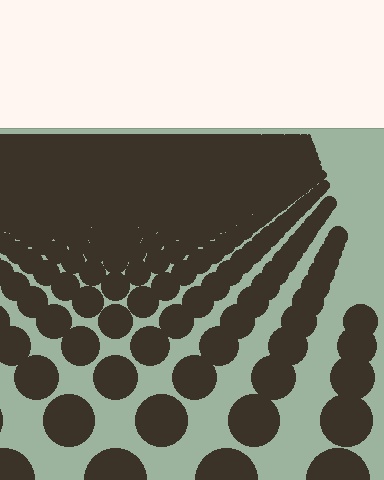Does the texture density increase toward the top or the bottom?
Density increases toward the top.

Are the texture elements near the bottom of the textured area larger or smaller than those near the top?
Larger. Near the bottom, elements are closer to the viewer and appear at a bigger on-screen size.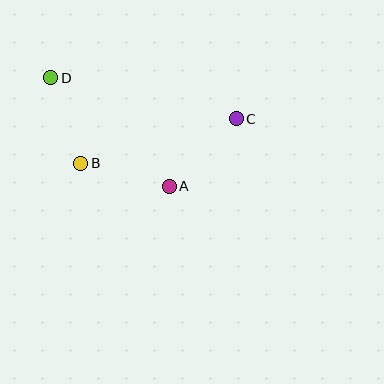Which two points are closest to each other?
Points B and D are closest to each other.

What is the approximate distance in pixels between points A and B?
The distance between A and B is approximately 91 pixels.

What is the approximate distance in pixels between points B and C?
The distance between B and C is approximately 161 pixels.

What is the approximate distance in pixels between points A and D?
The distance between A and D is approximately 161 pixels.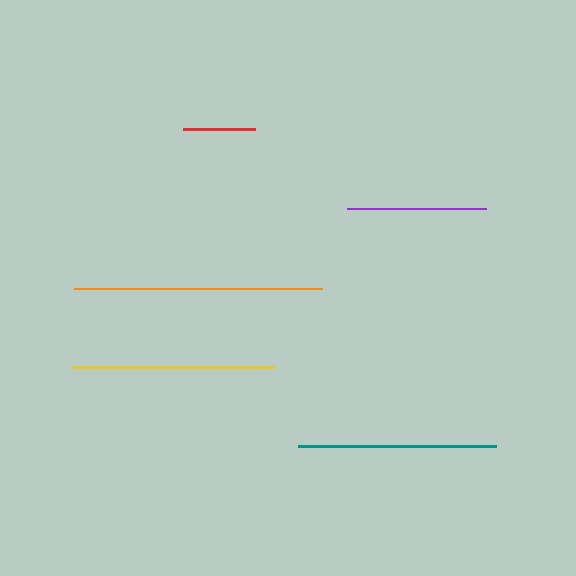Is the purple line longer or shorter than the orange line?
The orange line is longer than the purple line.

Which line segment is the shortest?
The red line is the shortest at approximately 72 pixels.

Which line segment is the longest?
The orange line is the longest at approximately 248 pixels.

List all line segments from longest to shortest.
From longest to shortest: orange, yellow, teal, purple, red.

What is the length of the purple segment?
The purple segment is approximately 140 pixels long.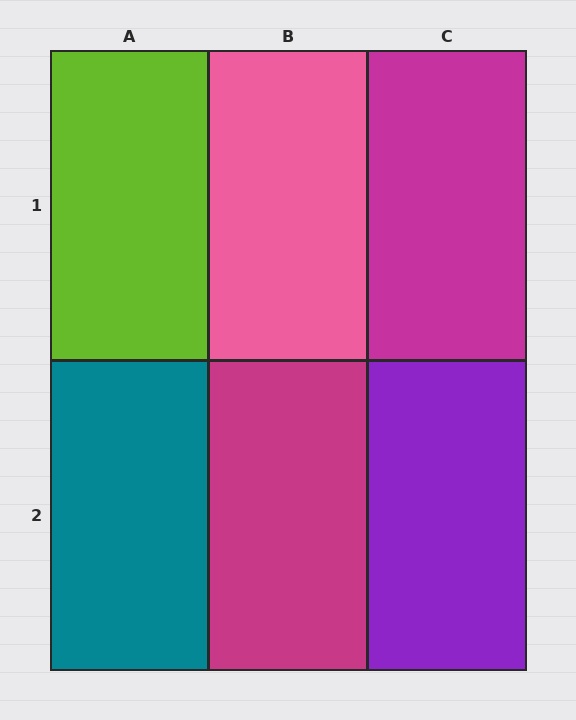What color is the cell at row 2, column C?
Purple.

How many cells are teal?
1 cell is teal.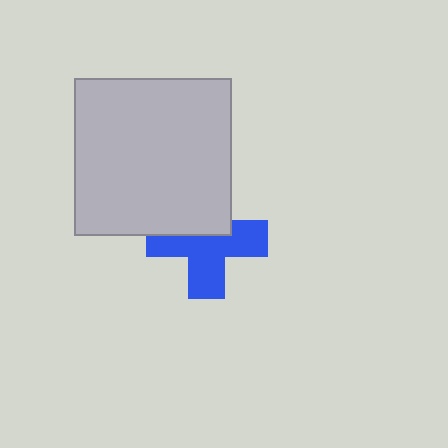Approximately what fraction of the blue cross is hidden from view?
Roughly 38% of the blue cross is hidden behind the light gray square.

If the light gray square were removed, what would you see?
You would see the complete blue cross.